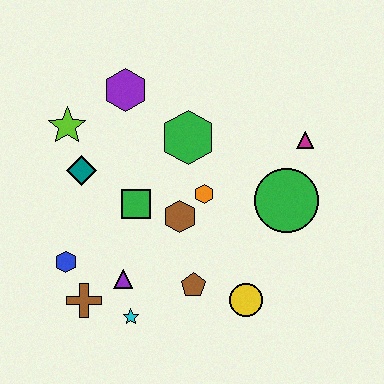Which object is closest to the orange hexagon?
The brown hexagon is closest to the orange hexagon.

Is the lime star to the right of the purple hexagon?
No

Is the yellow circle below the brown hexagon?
Yes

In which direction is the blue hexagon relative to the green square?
The blue hexagon is to the left of the green square.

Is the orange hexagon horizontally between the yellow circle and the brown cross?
Yes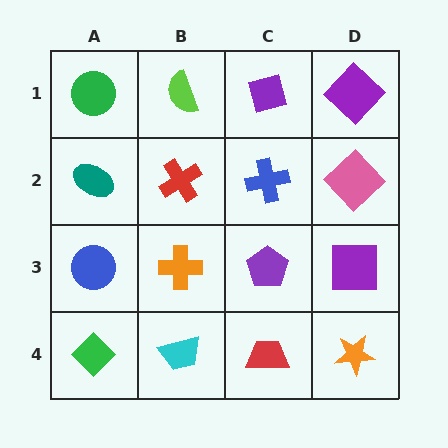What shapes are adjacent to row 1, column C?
A blue cross (row 2, column C), a lime semicircle (row 1, column B), a purple diamond (row 1, column D).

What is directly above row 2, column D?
A purple diamond.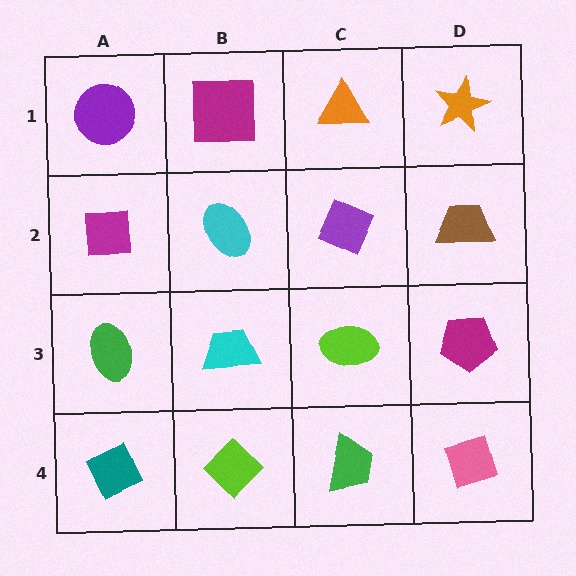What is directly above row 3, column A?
A magenta square.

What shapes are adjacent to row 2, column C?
An orange triangle (row 1, column C), a lime ellipse (row 3, column C), a cyan ellipse (row 2, column B), a brown trapezoid (row 2, column D).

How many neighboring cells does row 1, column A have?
2.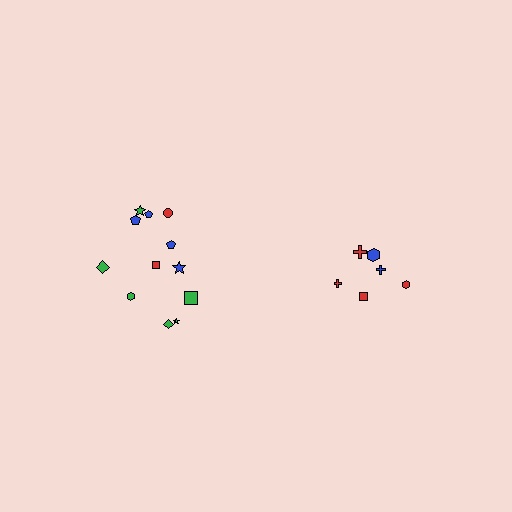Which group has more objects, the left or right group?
The left group.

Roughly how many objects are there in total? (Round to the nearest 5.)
Roughly 20 objects in total.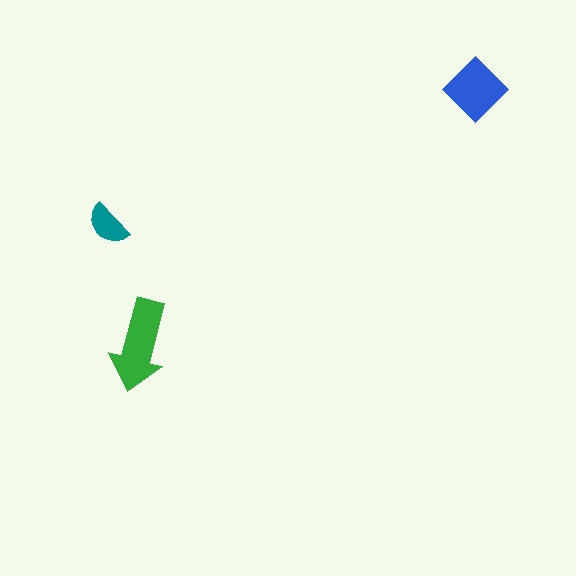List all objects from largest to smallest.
The green arrow, the blue diamond, the teal semicircle.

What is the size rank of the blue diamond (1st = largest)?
2nd.